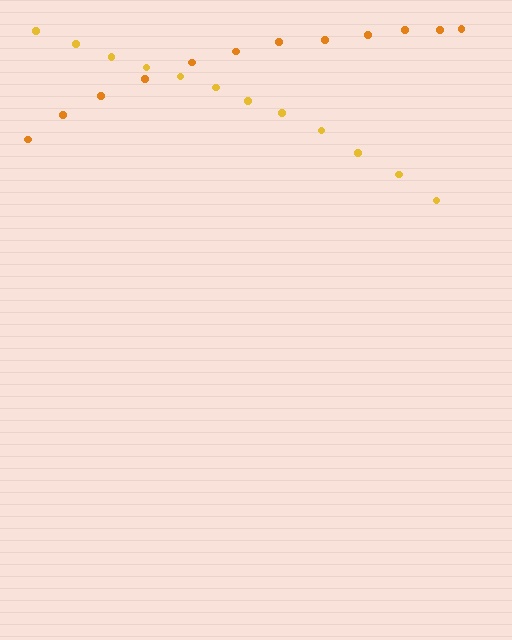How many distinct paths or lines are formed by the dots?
There are 2 distinct paths.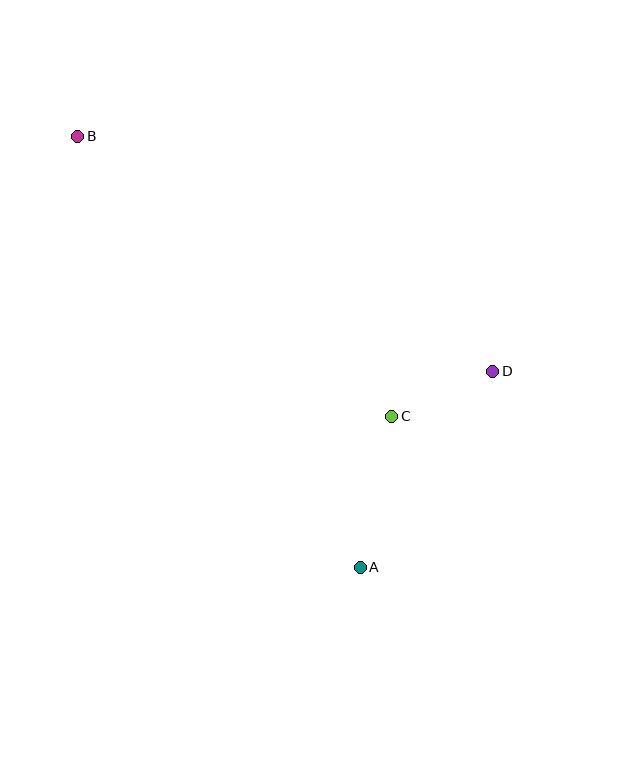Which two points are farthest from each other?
Points A and B are farthest from each other.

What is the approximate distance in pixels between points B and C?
The distance between B and C is approximately 421 pixels.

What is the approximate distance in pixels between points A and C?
The distance between A and C is approximately 154 pixels.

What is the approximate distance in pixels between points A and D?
The distance between A and D is approximately 237 pixels.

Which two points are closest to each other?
Points C and D are closest to each other.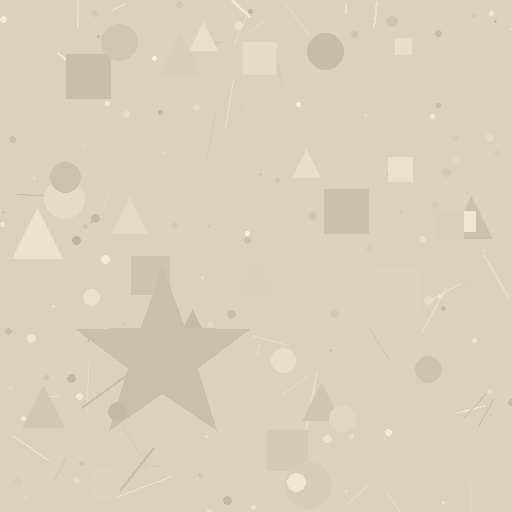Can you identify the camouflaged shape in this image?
The camouflaged shape is a star.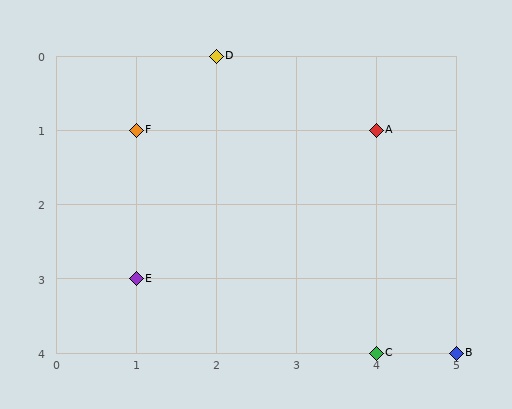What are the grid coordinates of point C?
Point C is at grid coordinates (4, 4).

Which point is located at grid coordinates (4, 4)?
Point C is at (4, 4).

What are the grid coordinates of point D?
Point D is at grid coordinates (2, 0).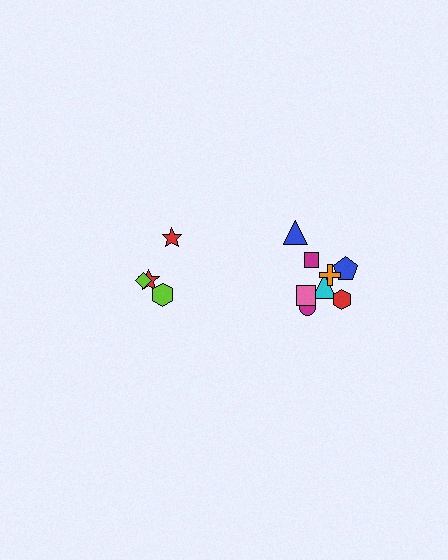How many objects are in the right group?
There are 8 objects.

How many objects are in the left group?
There are 4 objects.